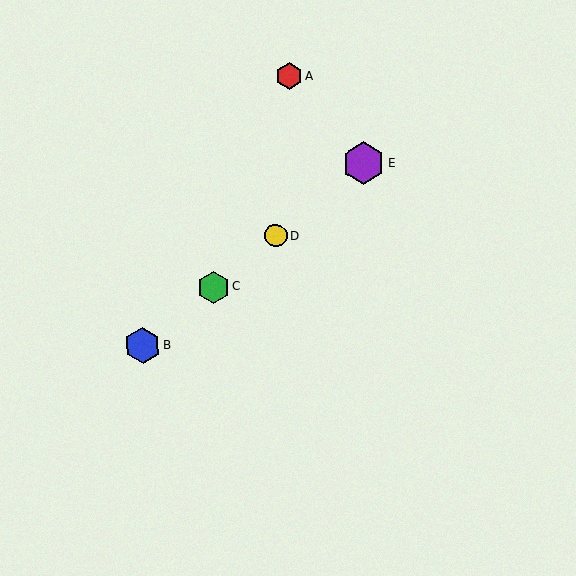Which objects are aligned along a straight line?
Objects B, C, D, E are aligned along a straight line.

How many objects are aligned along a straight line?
4 objects (B, C, D, E) are aligned along a straight line.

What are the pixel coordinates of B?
Object B is at (143, 345).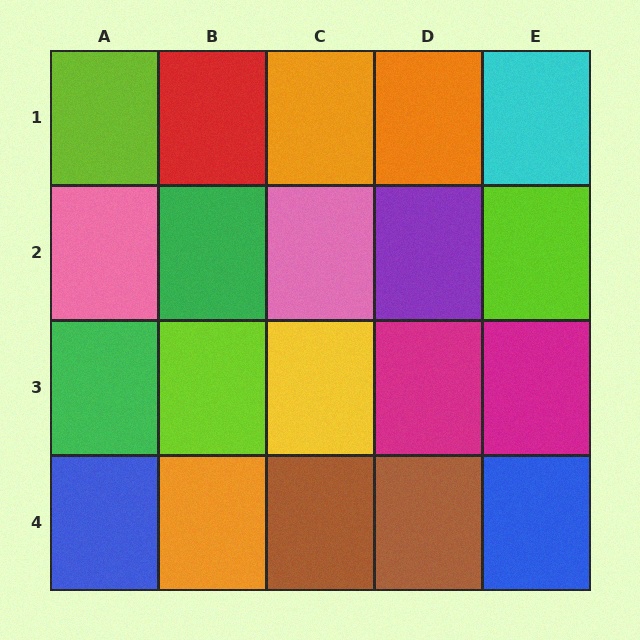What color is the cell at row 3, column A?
Green.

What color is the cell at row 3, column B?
Lime.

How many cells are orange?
3 cells are orange.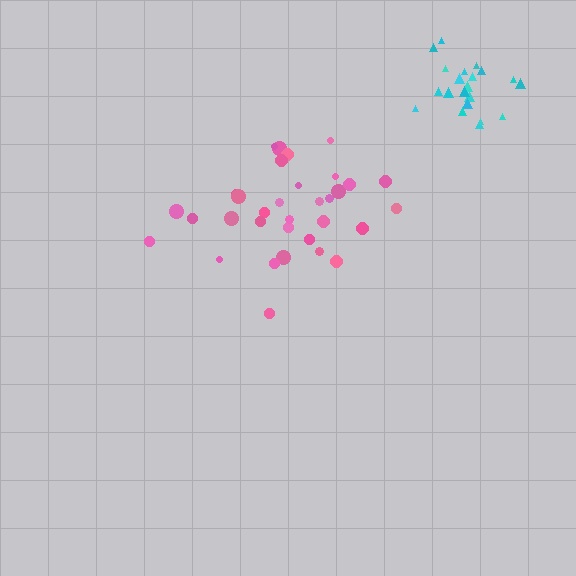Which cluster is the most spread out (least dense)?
Pink.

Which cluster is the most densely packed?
Cyan.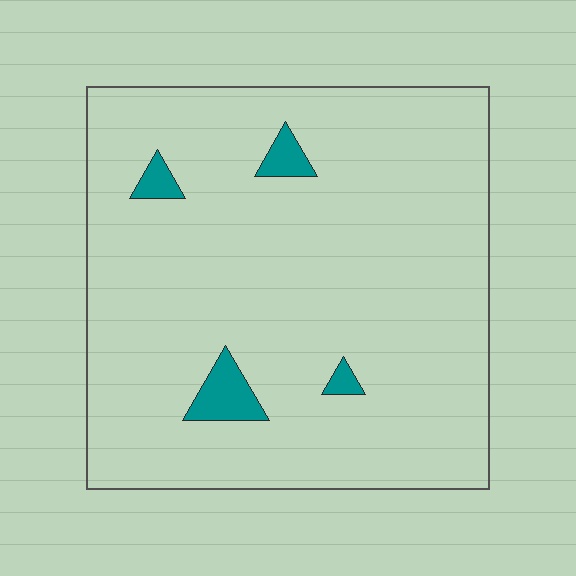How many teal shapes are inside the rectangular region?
4.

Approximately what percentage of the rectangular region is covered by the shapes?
Approximately 5%.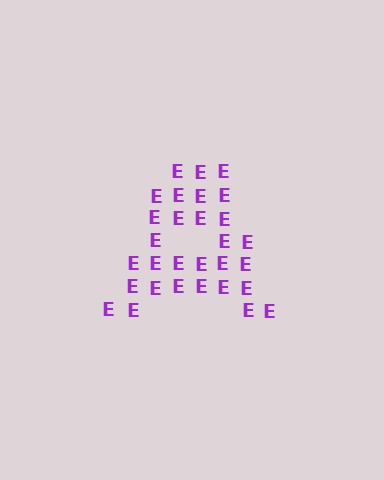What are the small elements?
The small elements are letter E's.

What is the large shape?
The large shape is the letter A.